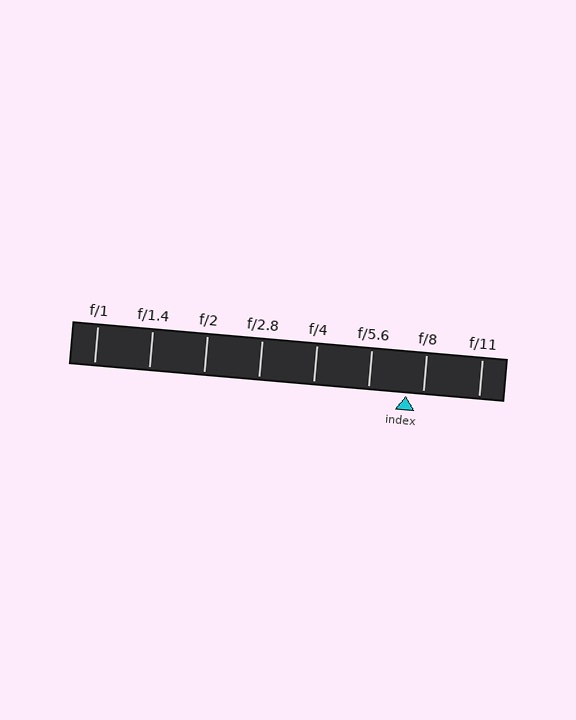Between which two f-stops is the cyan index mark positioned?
The index mark is between f/5.6 and f/8.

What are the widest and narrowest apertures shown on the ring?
The widest aperture shown is f/1 and the narrowest is f/11.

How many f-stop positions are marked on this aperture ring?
There are 8 f-stop positions marked.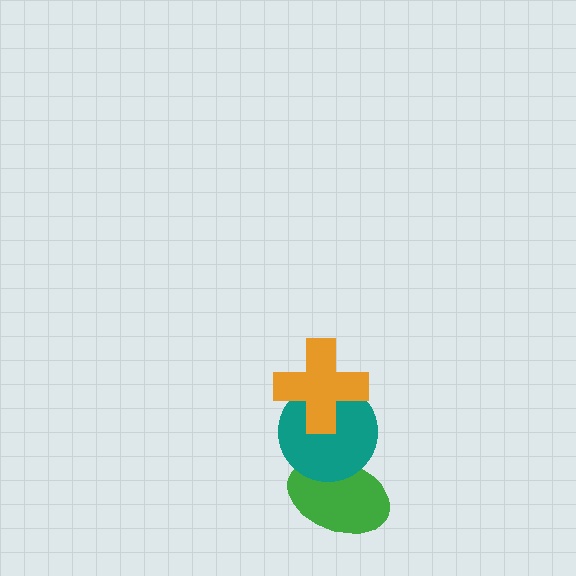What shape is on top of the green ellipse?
The teal circle is on top of the green ellipse.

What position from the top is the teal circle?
The teal circle is 2nd from the top.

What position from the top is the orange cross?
The orange cross is 1st from the top.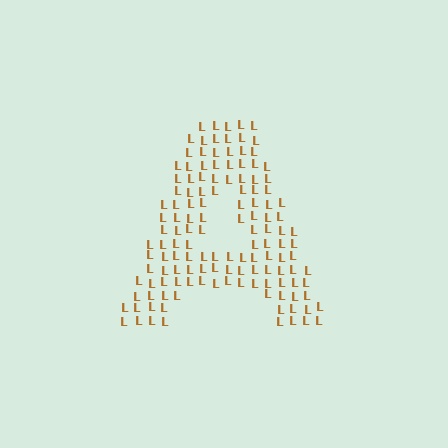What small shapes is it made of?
It is made of small letter L's.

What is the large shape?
The large shape is the letter A.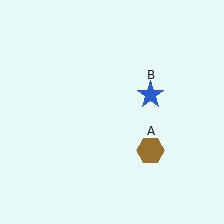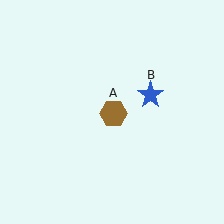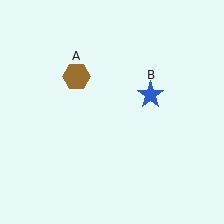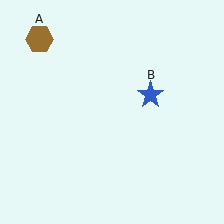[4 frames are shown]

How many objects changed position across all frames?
1 object changed position: brown hexagon (object A).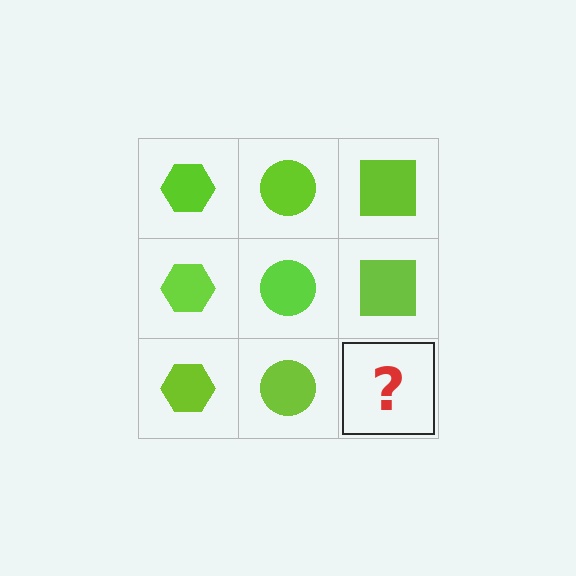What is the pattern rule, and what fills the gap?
The rule is that each column has a consistent shape. The gap should be filled with a lime square.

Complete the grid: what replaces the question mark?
The question mark should be replaced with a lime square.